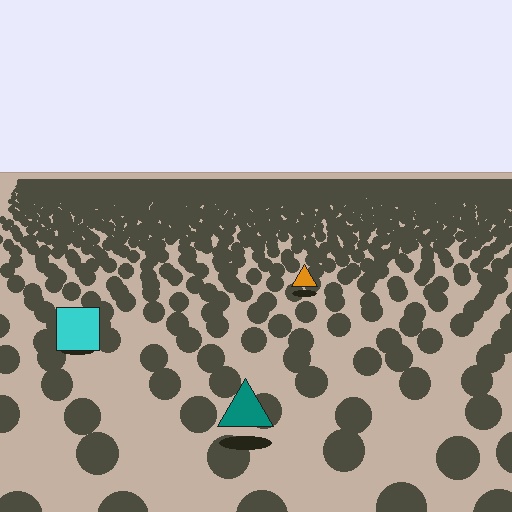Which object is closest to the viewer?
The teal triangle is closest. The texture marks near it are larger and more spread out.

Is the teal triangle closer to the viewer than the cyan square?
Yes. The teal triangle is closer — you can tell from the texture gradient: the ground texture is coarser near it.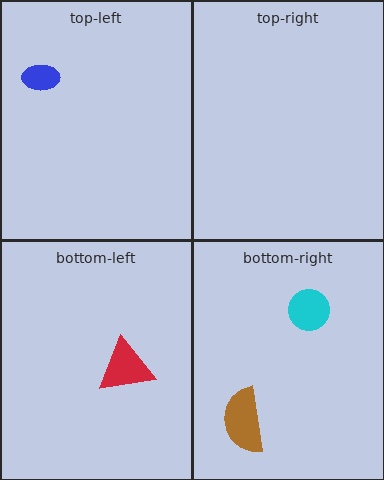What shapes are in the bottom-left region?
The red triangle.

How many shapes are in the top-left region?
1.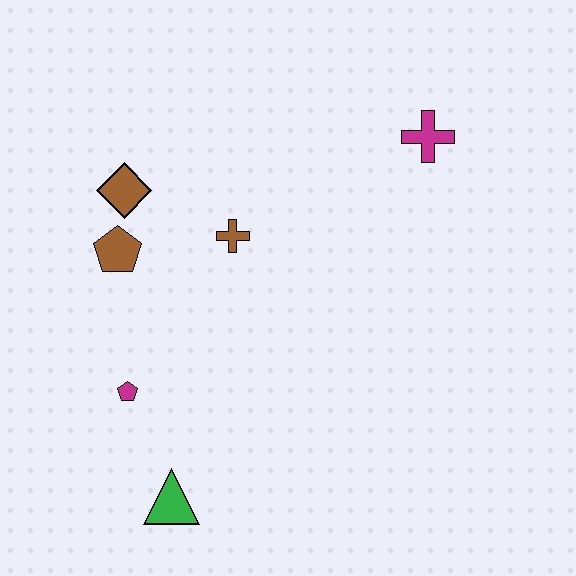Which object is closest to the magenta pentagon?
The green triangle is closest to the magenta pentagon.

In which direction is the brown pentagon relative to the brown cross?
The brown pentagon is to the left of the brown cross.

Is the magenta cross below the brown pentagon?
No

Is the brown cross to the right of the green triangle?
Yes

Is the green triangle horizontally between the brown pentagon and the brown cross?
Yes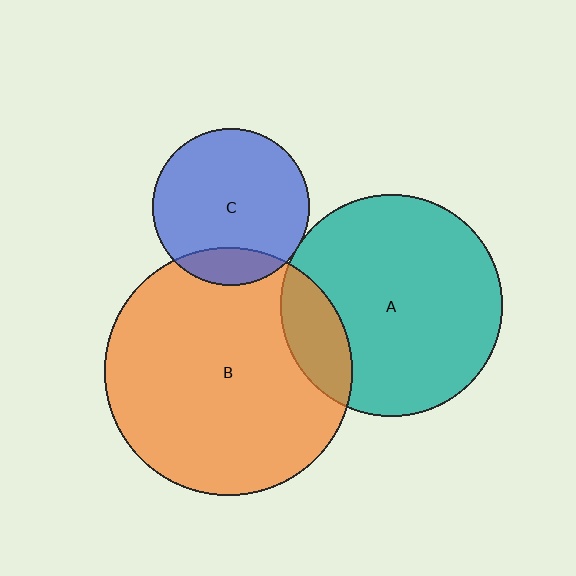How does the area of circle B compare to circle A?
Approximately 1.2 times.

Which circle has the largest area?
Circle B (orange).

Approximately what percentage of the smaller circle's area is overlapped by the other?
Approximately 15%.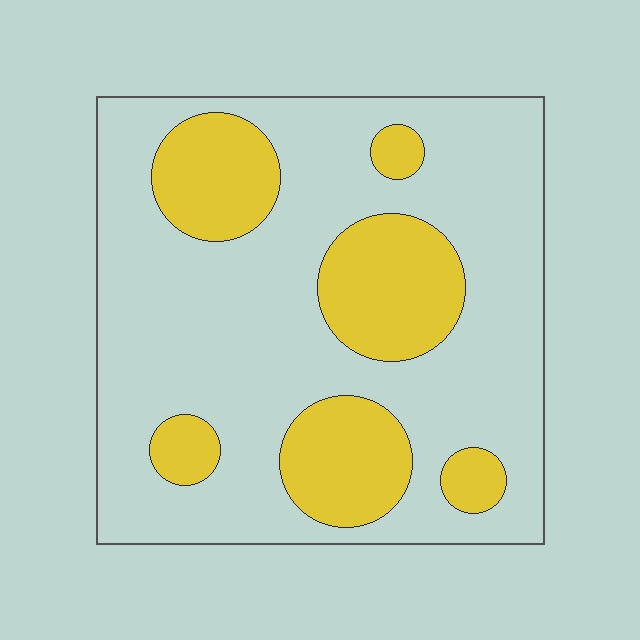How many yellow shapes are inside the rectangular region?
6.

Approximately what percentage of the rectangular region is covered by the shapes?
Approximately 25%.